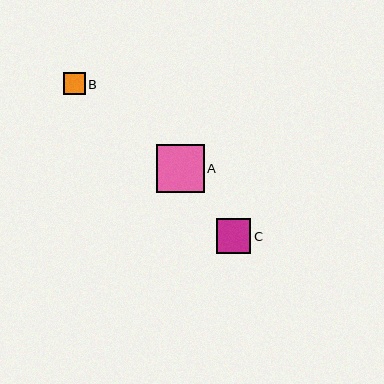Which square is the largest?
Square A is the largest with a size of approximately 48 pixels.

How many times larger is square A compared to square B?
Square A is approximately 2.2 times the size of square B.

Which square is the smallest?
Square B is the smallest with a size of approximately 22 pixels.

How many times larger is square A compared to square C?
Square A is approximately 1.4 times the size of square C.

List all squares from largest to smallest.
From largest to smallest: A, C, B.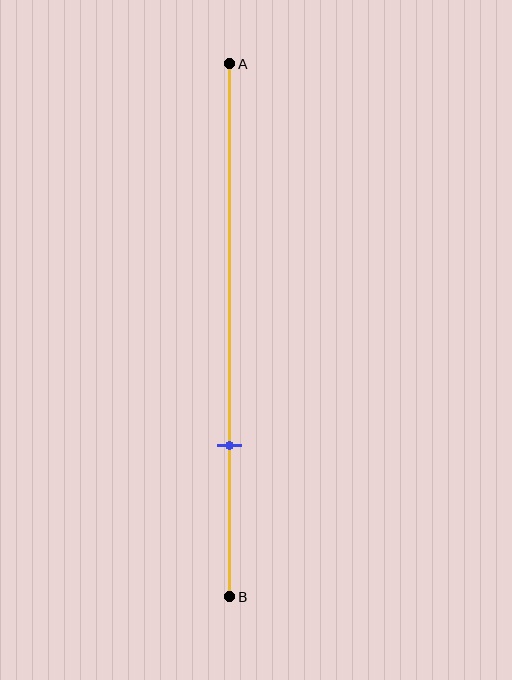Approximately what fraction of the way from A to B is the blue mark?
The blue mark is approximately 70% of the way from A to B.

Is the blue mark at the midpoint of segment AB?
No, the mark is at about 70% from A, not at the 50% midpoint.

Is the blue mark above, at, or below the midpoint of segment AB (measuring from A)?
The blue mark is below the midpoint of segment AB.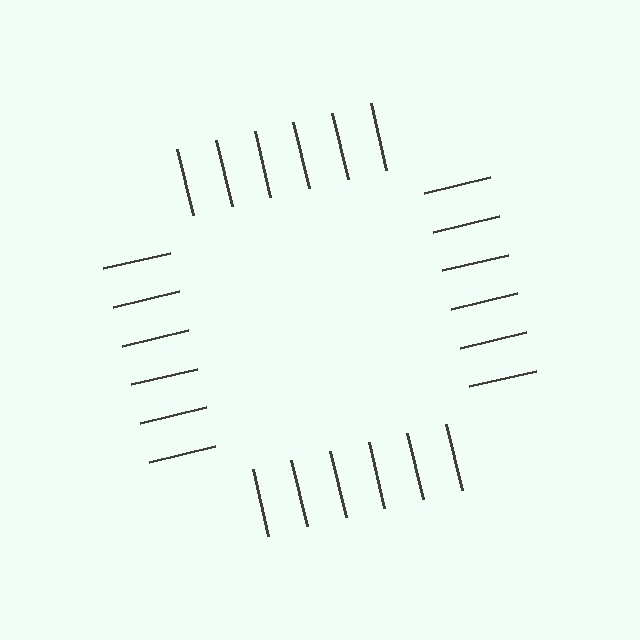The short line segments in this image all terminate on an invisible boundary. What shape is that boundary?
An illusory square — the line segments terminate on its edges but no continuous stroke is drawn.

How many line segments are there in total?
24 — 6 along each of the 4 edges.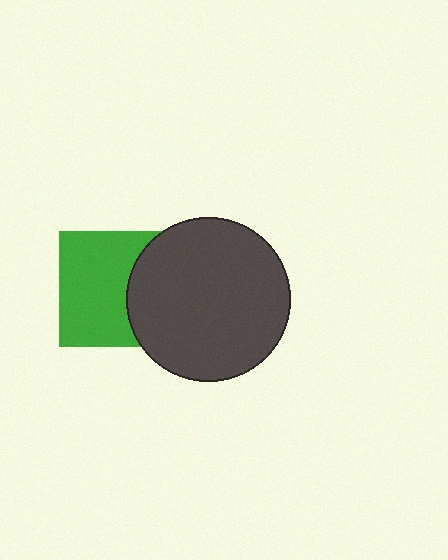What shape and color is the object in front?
The object in front is a dark gray circle.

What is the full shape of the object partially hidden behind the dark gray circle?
The partially hidden object is a green square.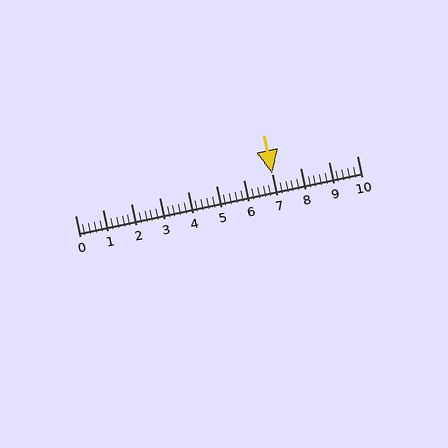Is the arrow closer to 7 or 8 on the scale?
The arrow is closer to 7.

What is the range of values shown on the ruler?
The ruler shows values from 0 to 10.